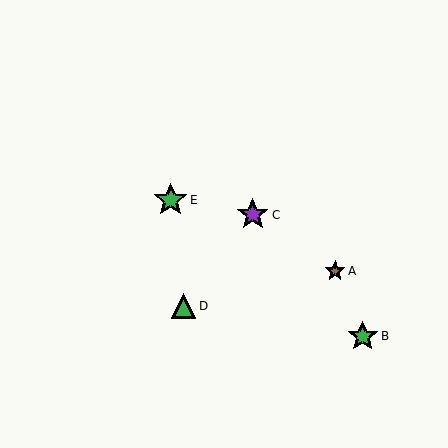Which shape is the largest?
The green star (labeled E) is the largest.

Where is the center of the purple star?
The center of the purple star is at (253, 215).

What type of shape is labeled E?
Shape E is a green star.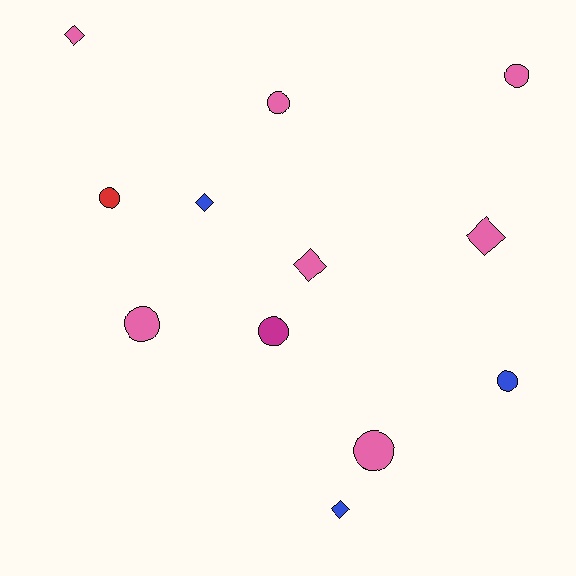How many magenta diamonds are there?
There are no magenta diamonds.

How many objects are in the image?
There are 12 objects.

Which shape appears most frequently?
Circle, with 7 objects.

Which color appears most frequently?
Pink, with 7 objects.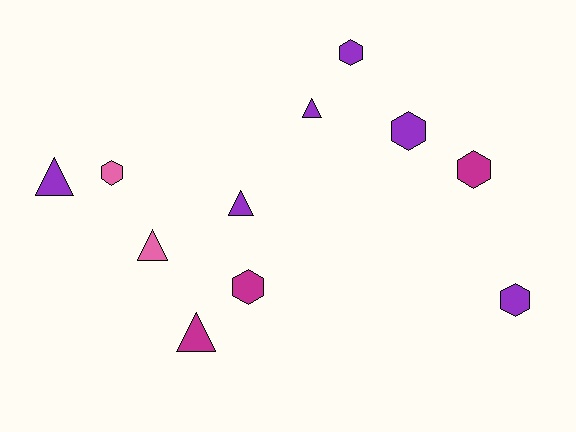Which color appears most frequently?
Purple, with 6 objects.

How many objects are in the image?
There are 11 objects.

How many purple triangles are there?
There are 3 purple triangles.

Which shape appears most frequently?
Hexagon, with 6 objects.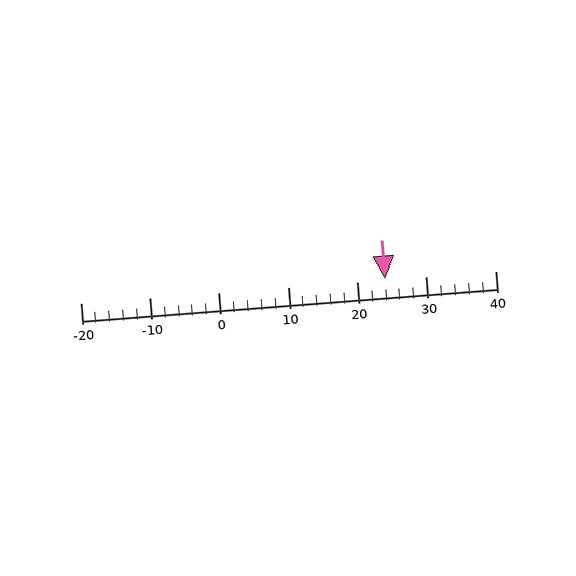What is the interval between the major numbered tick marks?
The major tick marks are spaced 10 units apart.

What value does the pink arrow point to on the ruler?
The pink arrow points to approximately 24.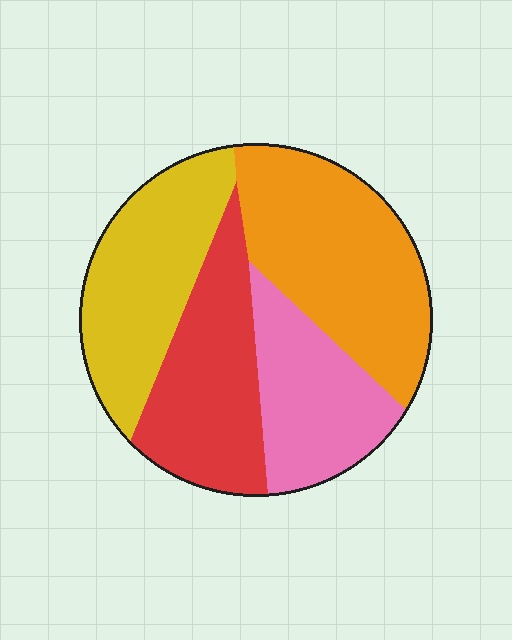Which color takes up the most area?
Orange, at roughly 30%.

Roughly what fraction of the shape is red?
Red covers roughly 25% of the shape.